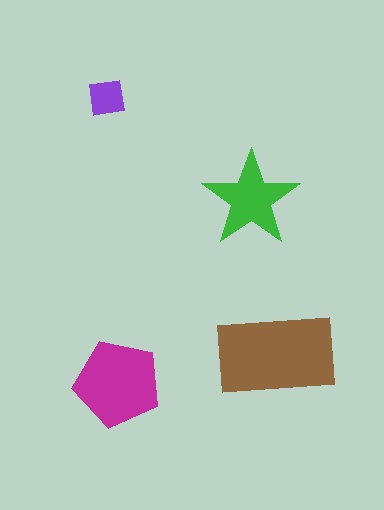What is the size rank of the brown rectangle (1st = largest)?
1st.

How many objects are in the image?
There are 4 objects in the image.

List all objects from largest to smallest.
The brown rectangle, the magenta pentagon, the green star, the purple square.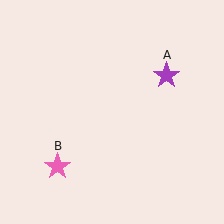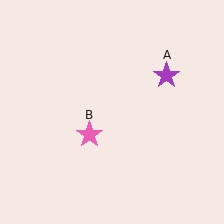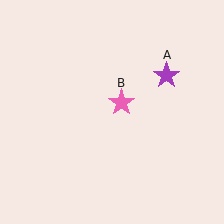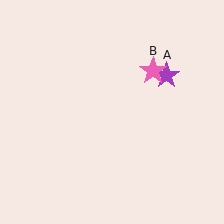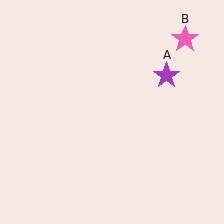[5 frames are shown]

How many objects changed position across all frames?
1 object changed position: pink star (object B).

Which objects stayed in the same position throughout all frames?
Purple star (object A) remained stationary.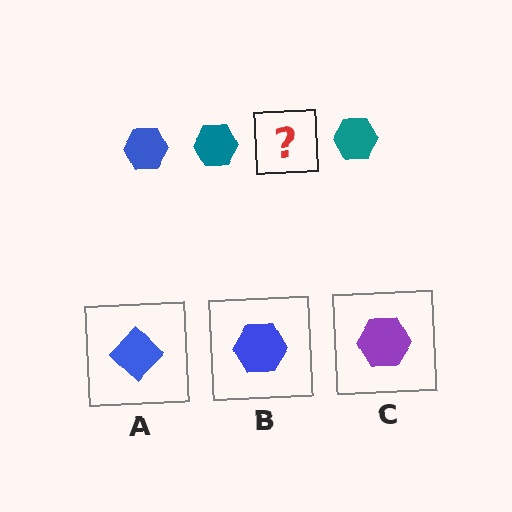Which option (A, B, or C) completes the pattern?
B.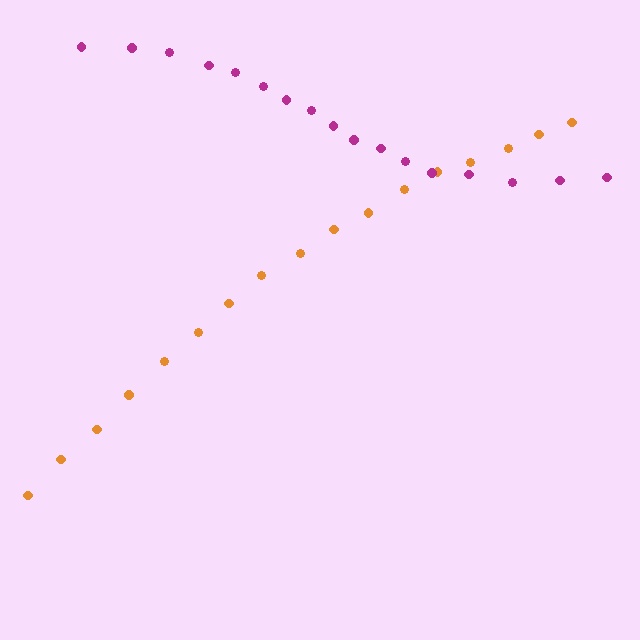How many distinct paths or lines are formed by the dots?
There are 2 distinct paths.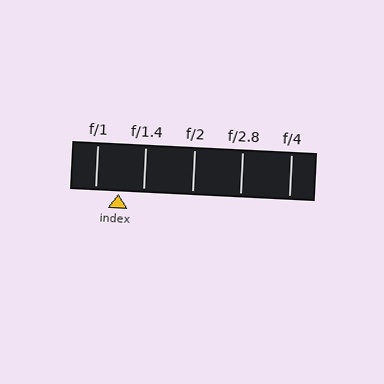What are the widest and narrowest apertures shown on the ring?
The widest aperture shown is f/1 and the narrowest is f/4.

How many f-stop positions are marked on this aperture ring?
There are 5 f-stop positions marked.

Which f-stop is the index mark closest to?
The index mark is closest to f/1.